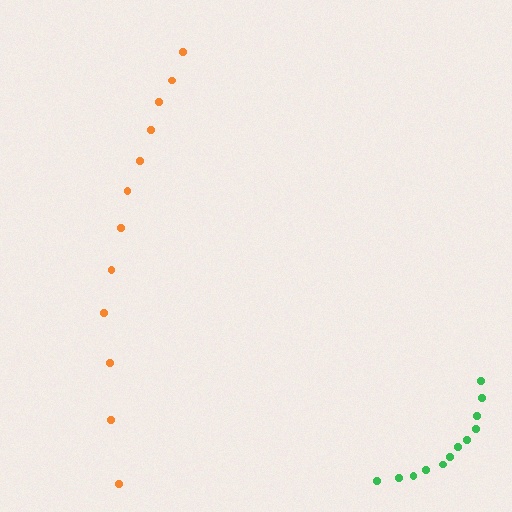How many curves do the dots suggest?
There are 2 distinct paths.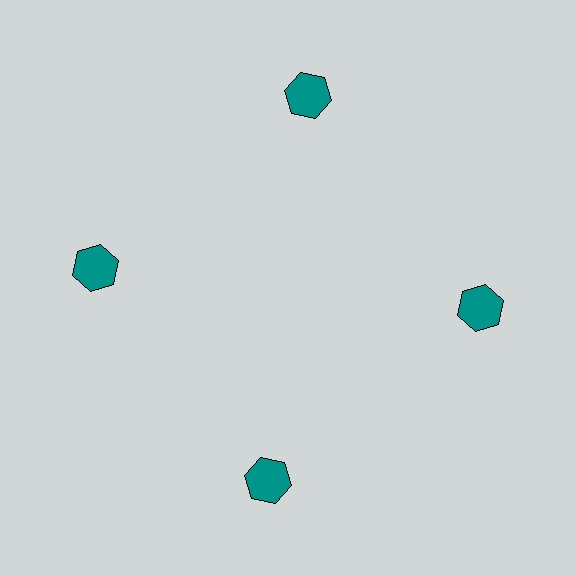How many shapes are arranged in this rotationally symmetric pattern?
There are 4 shapes, arranged in 4 groups of 1.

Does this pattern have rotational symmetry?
Yes, this pattern has 4-fold rotational symmetry. It looks the same after rotating 90 degrees around the center.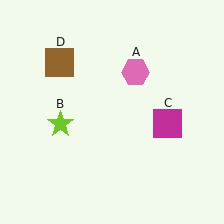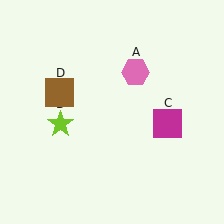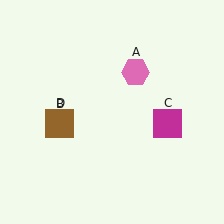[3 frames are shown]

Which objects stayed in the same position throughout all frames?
Pink hexagon (object A) and lime star (object B) and magenta square (object C) remained stationary.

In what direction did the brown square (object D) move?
The brown square (object D) moved down.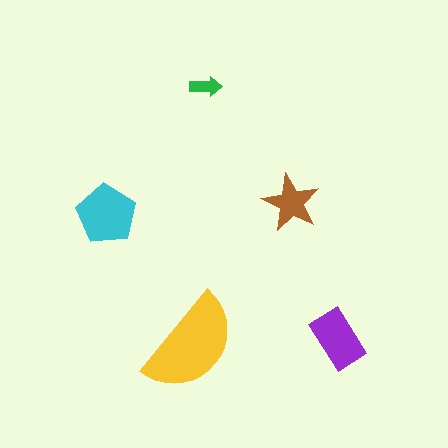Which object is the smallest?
The green arrow.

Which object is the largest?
The yellow semicircle.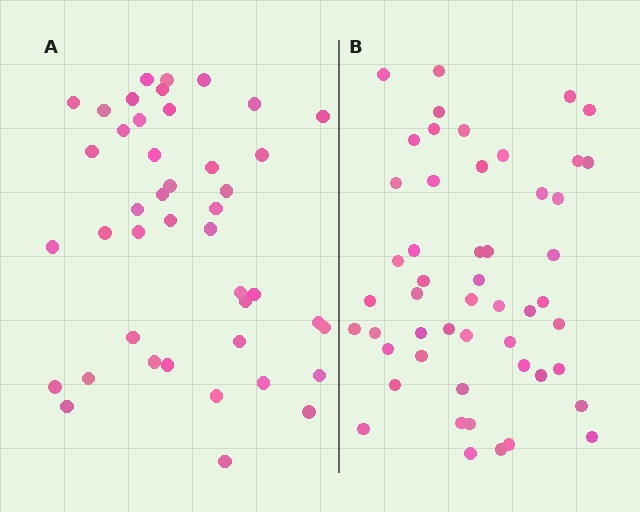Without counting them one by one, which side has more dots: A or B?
Region B (the right region) has more dots.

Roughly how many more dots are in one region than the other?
Region B has roughly 8 or so more dots than region A.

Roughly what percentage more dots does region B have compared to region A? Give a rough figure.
About 20% more.